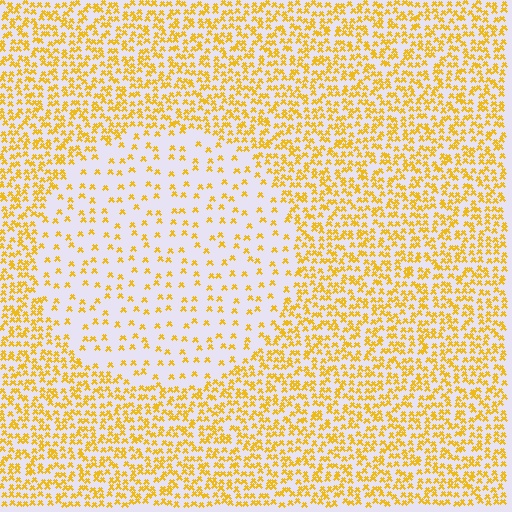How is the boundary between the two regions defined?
The boundary is defined by a change in element density (approximately 2.8x ratio). All elements are the same color, size, and shape.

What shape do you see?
I see a circle.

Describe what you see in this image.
The image contains small yellow elements arranged at two different densities. A circle-shaped region is visible where the elements are less densely packed than the surrounding area.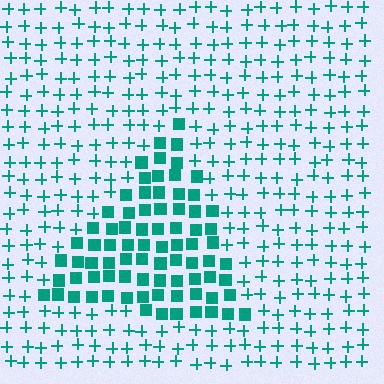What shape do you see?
I see a triangle.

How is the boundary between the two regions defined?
The boundary is defined by a change in element shape: squares inside vs. plus signs outside. All elements share the same color and spacing.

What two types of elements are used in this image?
The image uses squares inside the triangle region and plus signs outside it.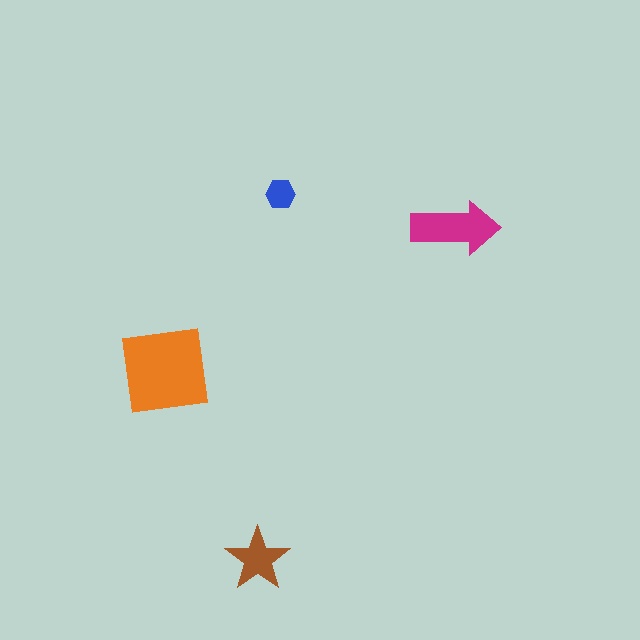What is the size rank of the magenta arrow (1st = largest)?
2nd.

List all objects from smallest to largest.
The blue hexagon, the brown star, the magenta arrow, the orange square.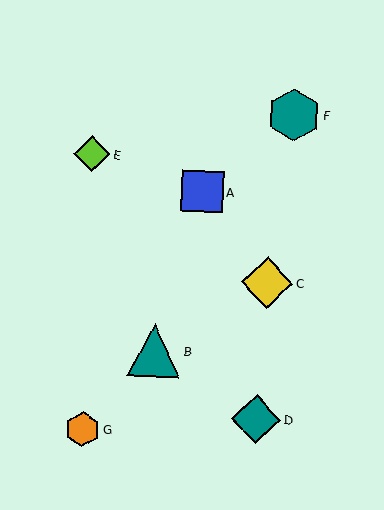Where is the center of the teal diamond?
The center of the teal diamond is at (256, 419).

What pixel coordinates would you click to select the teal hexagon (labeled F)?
Click at (294, 115) to select the teal hexagon F.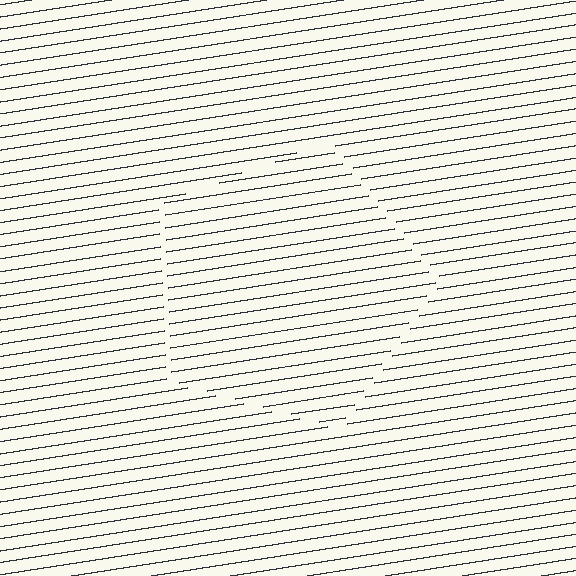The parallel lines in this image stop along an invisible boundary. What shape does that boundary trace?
An illusory pentagon. The interior of the shape contains the same grating, shifted by half a period — the contour is defined by the phase discontinuity where line-ends from the inner and outer gratings abut.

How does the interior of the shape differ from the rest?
The interior of the shape contains the same grating, shifted by half a period — the contour is defined by the phase discontinuity where line-ends from the inner and outer gratings abut.